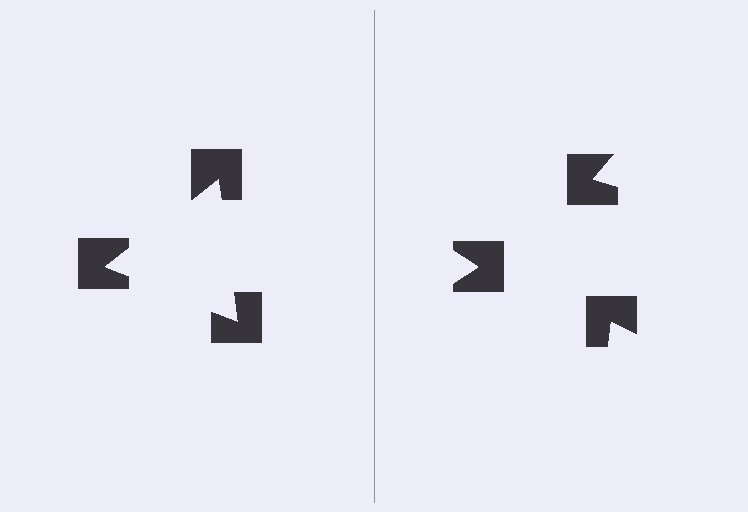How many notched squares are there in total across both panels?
6 — 3 on each side.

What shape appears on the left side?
An illusory triangle.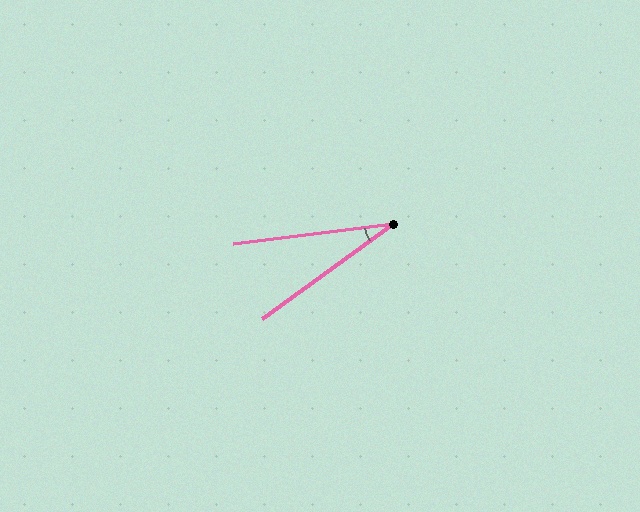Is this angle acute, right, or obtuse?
It is acute.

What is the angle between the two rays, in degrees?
Approximately 29 degrees.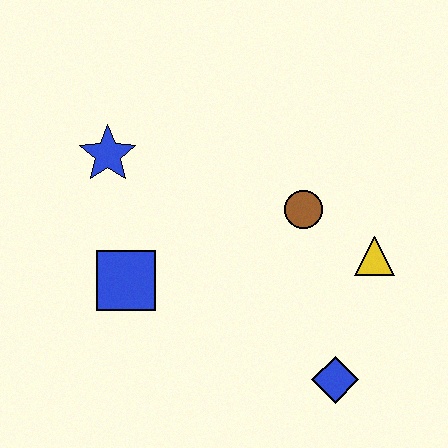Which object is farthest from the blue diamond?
The blue star is farthest from the blue diamond.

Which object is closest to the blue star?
The blue square is closest to the blue star.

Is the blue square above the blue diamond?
Yes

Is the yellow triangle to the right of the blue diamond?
Yes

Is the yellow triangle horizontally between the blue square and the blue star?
No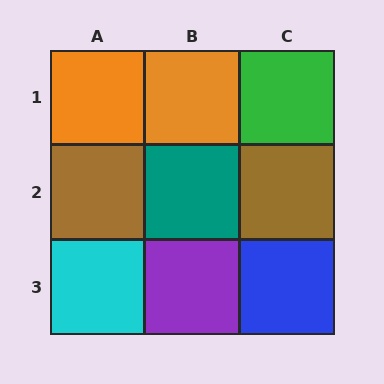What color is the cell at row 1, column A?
Orange.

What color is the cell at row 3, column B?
Purple.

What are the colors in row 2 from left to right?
Brown, teal, brown.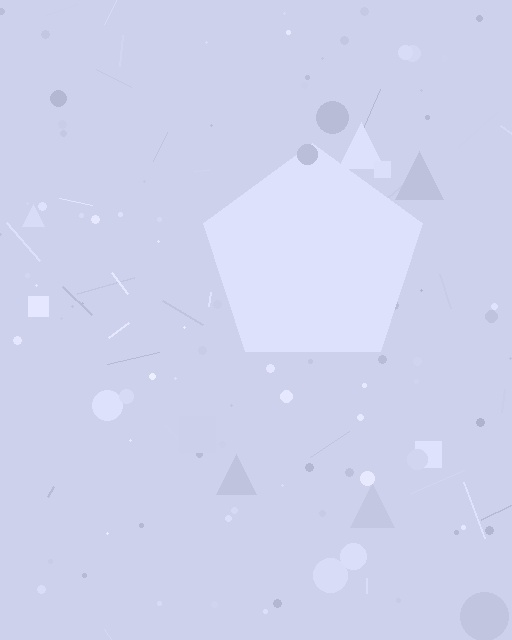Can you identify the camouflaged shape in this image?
The camouflaged shape is a pentagon.